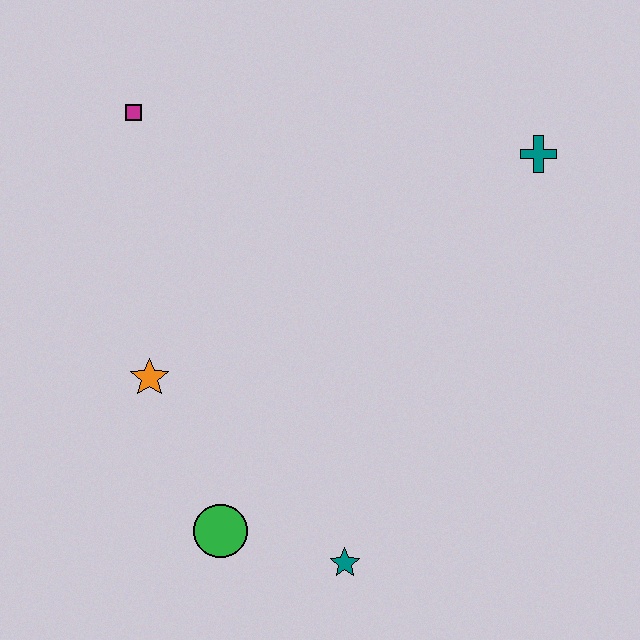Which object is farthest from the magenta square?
The teal star is farthest from the magenta square.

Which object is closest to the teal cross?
The magenta square is closest to the teal cross.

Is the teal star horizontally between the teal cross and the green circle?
Yes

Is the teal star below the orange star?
Yes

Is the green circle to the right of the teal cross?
No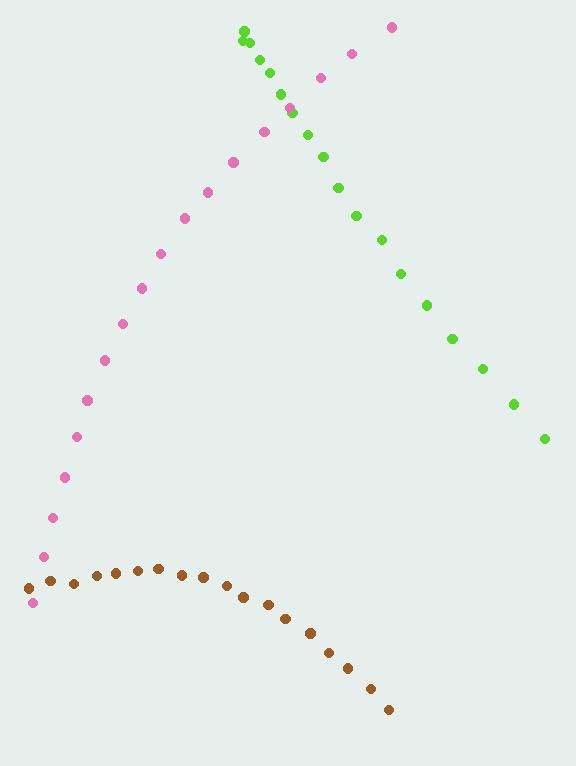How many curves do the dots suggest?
There are 3 distinct paths.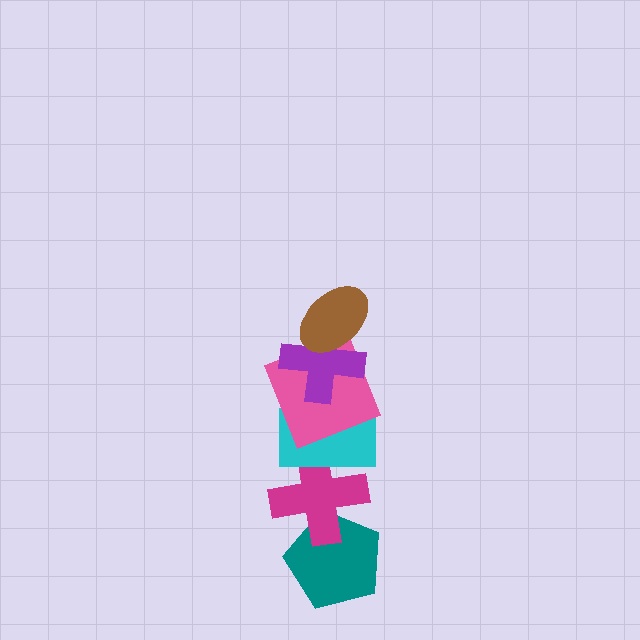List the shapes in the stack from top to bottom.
From top to bottom: the brown ellipse, the purple cross, the pink square, the cyan rectangle, the magenta cross, the teal pentagon.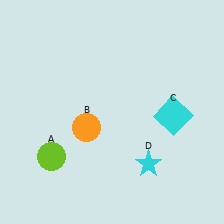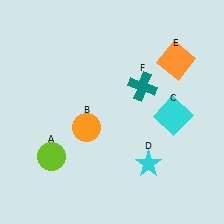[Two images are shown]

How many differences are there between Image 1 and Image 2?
There are 2 differences between the two images.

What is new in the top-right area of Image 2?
A teal cross (F) was added in the top-right area of Image 2.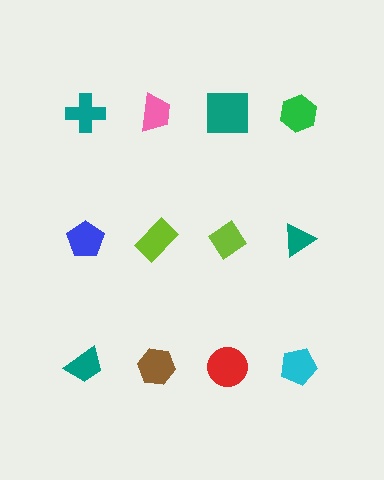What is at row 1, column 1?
A teal cross.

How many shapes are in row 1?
4 shapes.